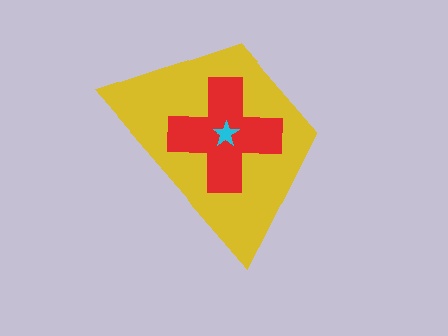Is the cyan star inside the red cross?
Yes.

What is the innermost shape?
The cyan star.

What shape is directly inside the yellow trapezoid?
The red cross.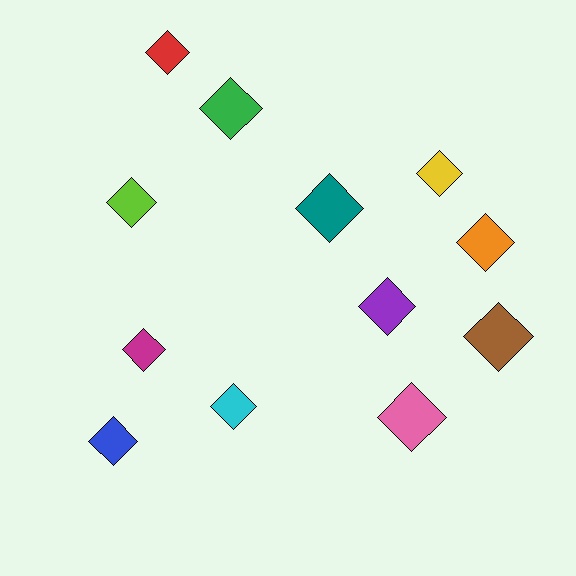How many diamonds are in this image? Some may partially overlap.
There are 12 diamonds.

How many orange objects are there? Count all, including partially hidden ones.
There is 1 orange object.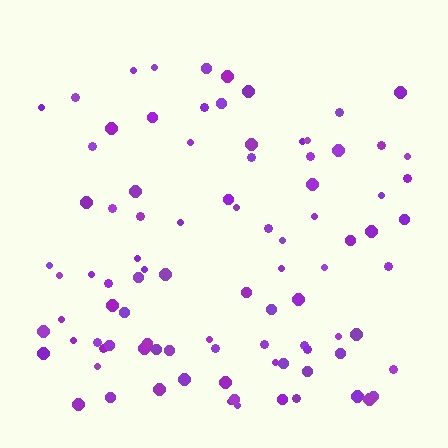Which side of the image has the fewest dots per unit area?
The top.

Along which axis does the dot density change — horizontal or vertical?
Vertical.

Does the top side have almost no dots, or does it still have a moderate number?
Still a moderate number, just noticeably fewer than the bottom.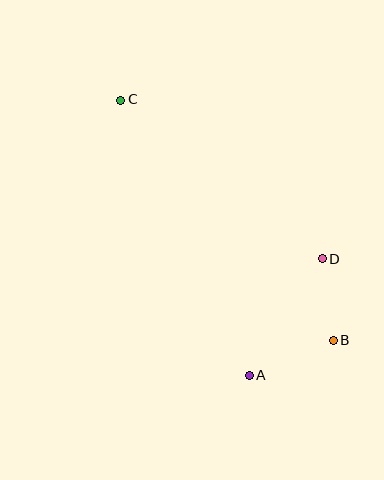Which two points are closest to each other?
Points B and D are closest to each other.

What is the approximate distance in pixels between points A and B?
The distance between A and B is approximately 91 pixels.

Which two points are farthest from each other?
Points B and C are farthest from each other.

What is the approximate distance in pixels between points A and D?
The distance between A and D is approximately 138 pixels.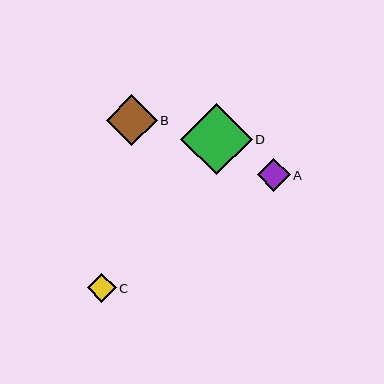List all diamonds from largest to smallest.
From largest to smallest: D, B, A, C.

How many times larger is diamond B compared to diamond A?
Diamond B is approximately 1.5 times the size of diamond A.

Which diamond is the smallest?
Diamond C is the smallest with a size of approximately 29 pixels.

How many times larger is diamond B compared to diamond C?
Diamond B is approximately 1.7 times the size of diamond C.